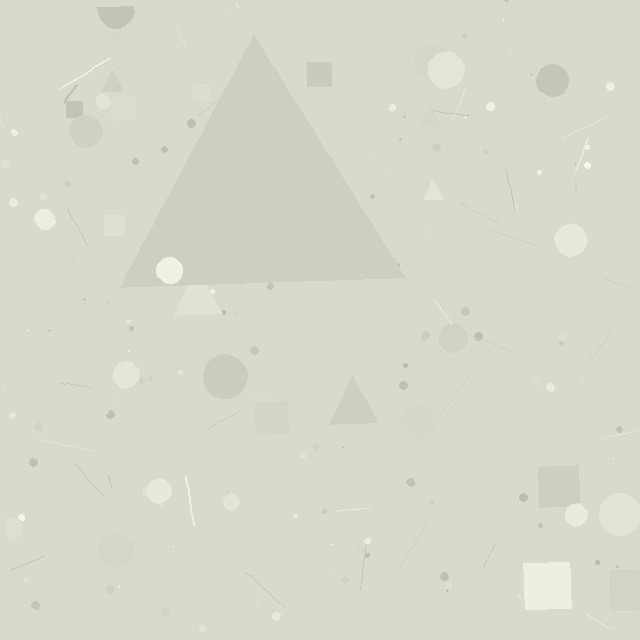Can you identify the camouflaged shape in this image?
The camouflaged shape is a triangle.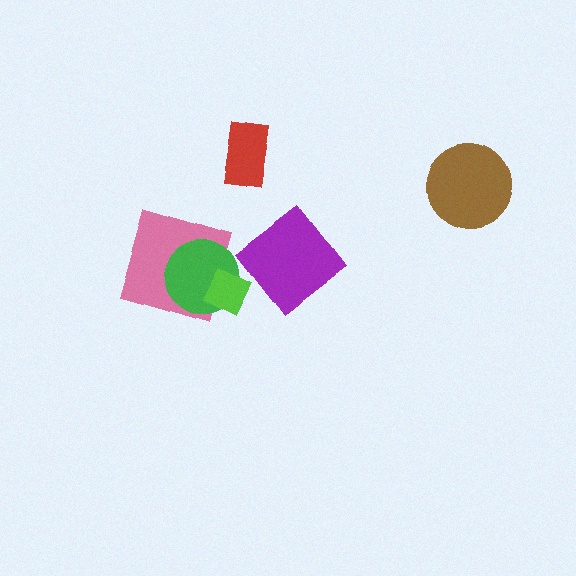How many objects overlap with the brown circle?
0 objects overlap with the brown circle.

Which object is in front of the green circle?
The lime diamond is in front of the green circle.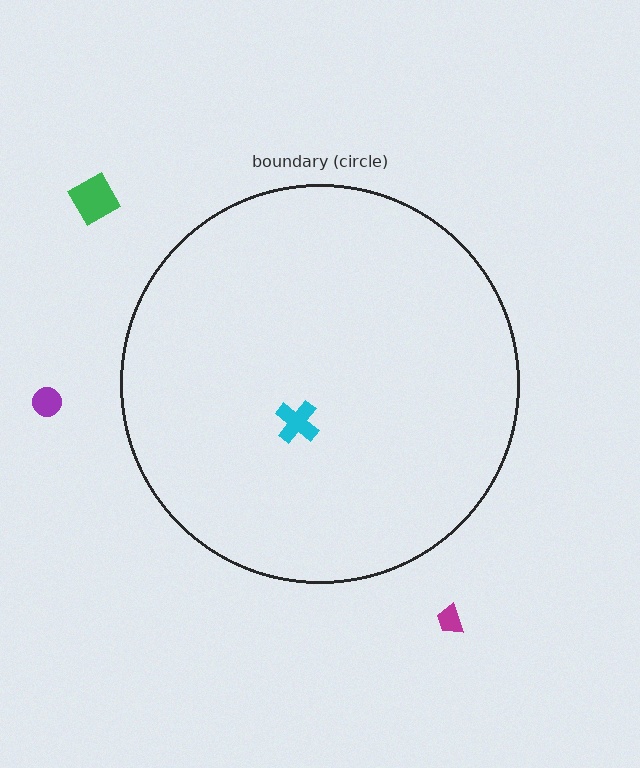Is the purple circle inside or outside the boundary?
Outside.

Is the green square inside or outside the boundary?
Outside.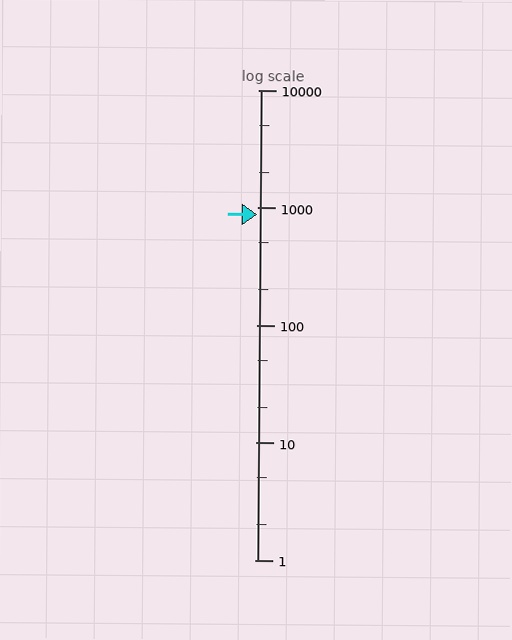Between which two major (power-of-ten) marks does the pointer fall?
The pointer is between 100 and 1000.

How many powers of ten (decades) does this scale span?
The scale spans 4 decades, from 1 to 10000.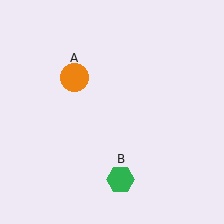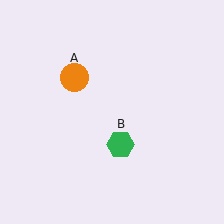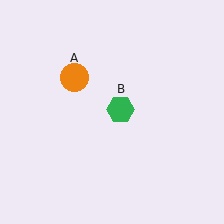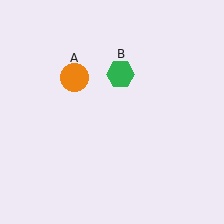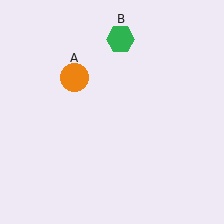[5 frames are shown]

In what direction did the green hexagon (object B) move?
The green hexagon (object B) moved up.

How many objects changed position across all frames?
1 object changed position: green hexagon (object B).